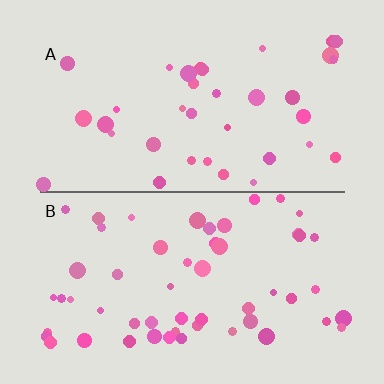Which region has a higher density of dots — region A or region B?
B (the bottom).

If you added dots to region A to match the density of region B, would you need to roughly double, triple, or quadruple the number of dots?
Approximately double.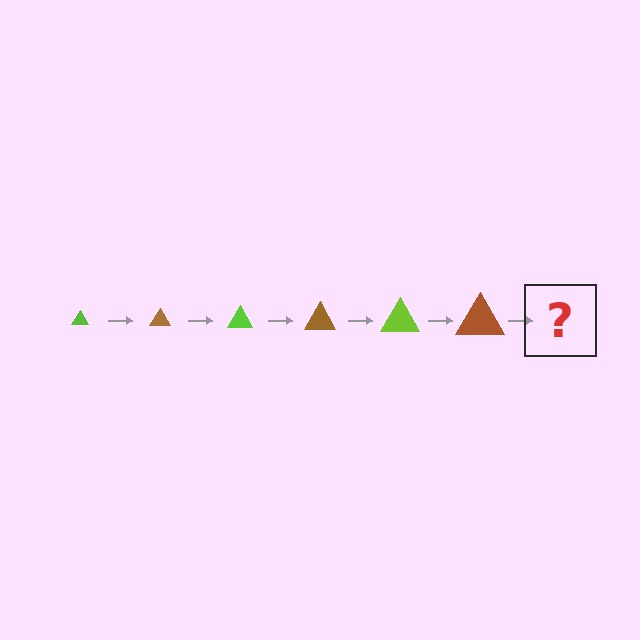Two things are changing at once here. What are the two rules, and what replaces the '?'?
The two rules are that the triangle grows larger each step and the color cycles through lime and brown. The '?' should be a lime triangle, larger than the previous one.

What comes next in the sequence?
The next element should be a lime triangle, larger than the previous one.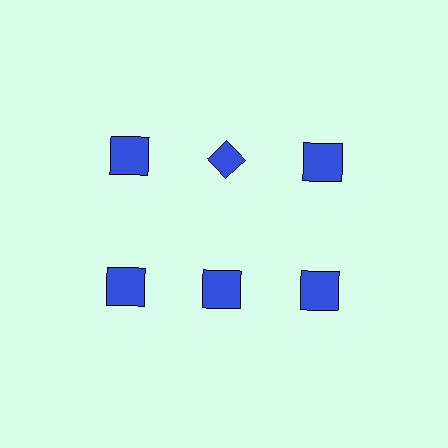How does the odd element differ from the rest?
It has a different shape: diamond instead of square.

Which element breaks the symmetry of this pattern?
The blue diamond in the top row, second from left column breaks the symmetry. All other shapes are blue squares.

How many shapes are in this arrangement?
There are 6 shapes arranged in a grid pattern.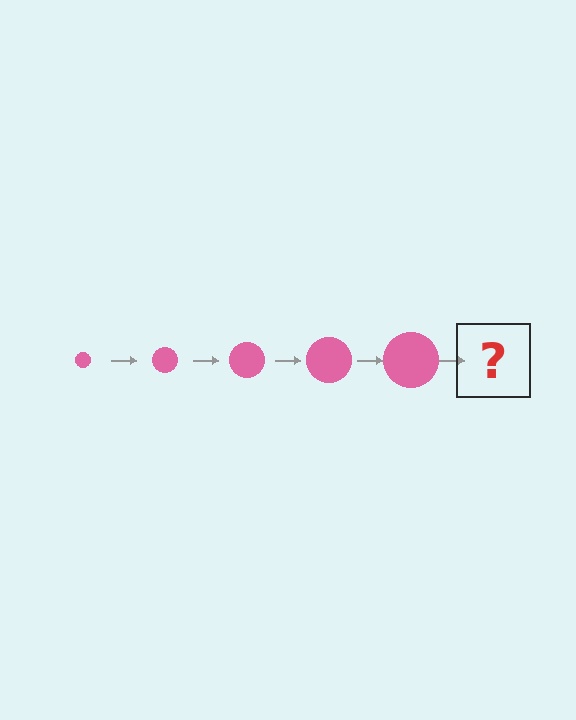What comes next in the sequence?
The next element should be a pink circle, larger than the previous one.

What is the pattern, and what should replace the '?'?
The pattern is that the circle gets progressively larger each step. The '?' should be a pink circle, larger than the previous one.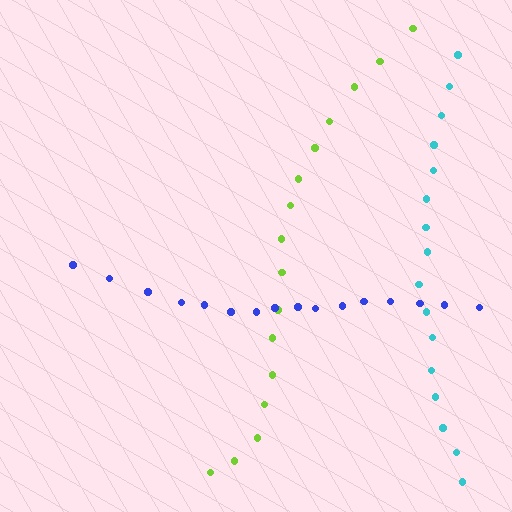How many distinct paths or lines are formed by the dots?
There are 3 distinct paths.